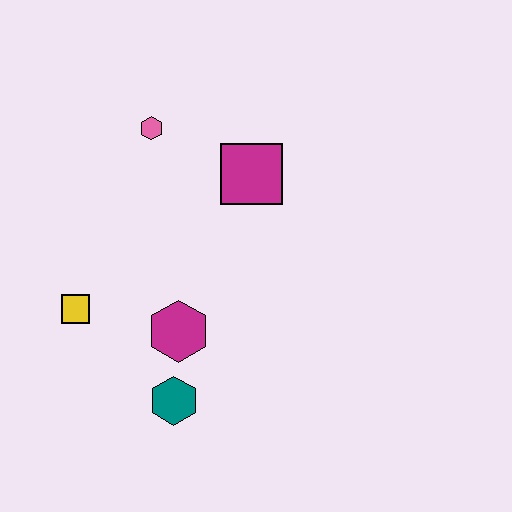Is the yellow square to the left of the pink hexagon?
Yes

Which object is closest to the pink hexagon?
The magenta square is closest to the pink hexagon.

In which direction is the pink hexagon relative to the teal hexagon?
The pink hexagon is above the teal hexagon.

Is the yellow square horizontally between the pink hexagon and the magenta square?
No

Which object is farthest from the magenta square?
The teal hexagon is farthest from the magenta square.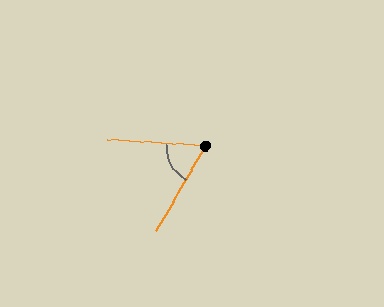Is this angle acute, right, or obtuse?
It is acute.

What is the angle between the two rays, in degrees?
Approximately 63 degrees.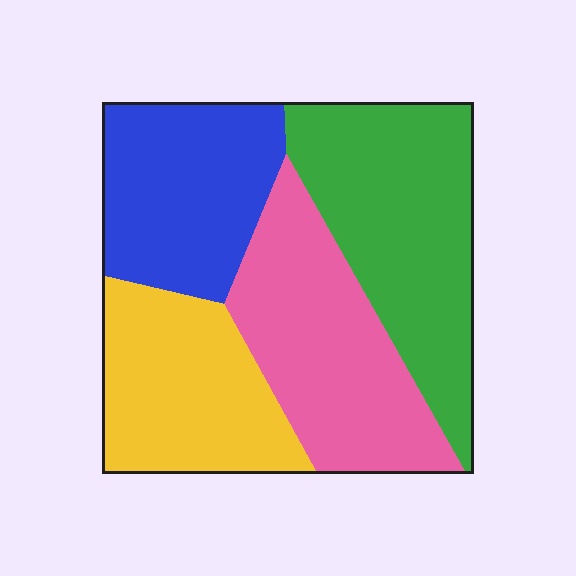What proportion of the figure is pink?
Pink takes up about one quarter (1/4) of the figure.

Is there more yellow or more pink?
Pink.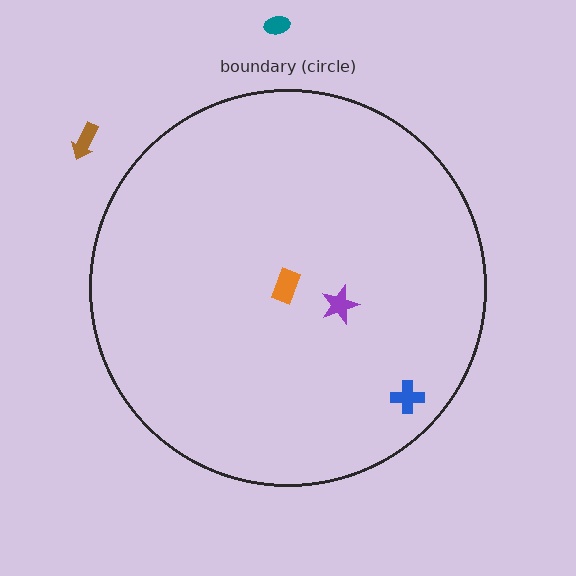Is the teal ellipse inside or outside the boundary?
Outside.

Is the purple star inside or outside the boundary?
Inside.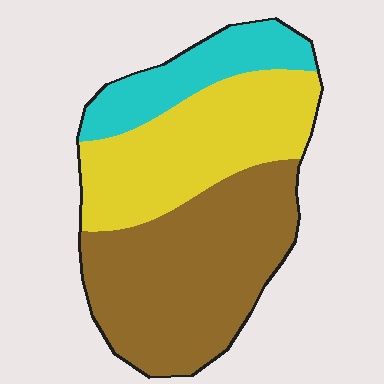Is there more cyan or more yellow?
Yellow.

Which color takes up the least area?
Cyan, at roughly 20%.